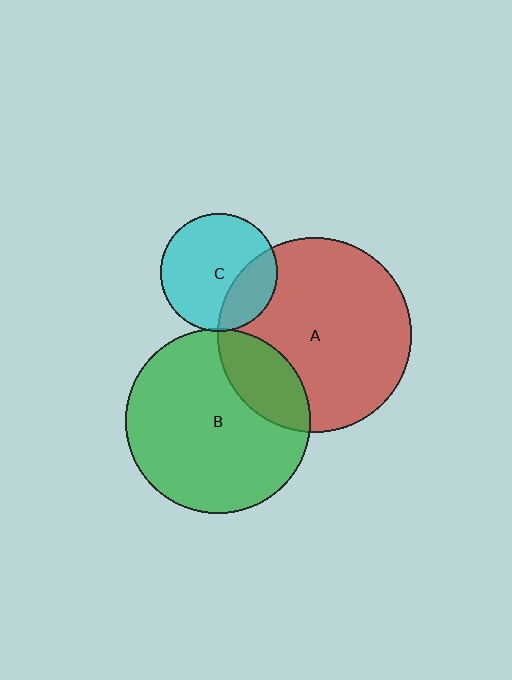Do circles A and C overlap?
Yes.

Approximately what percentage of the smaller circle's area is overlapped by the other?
Approximately 25%.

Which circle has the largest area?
Circle A (red).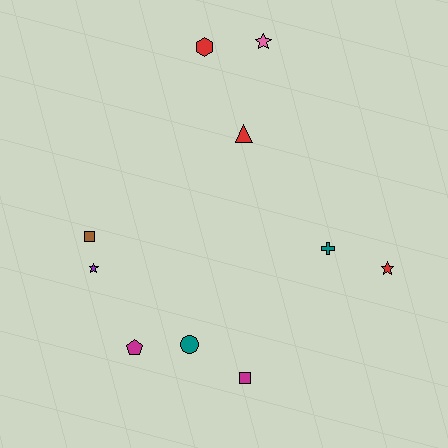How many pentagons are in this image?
There is 1 pentagon.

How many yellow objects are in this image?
There are no yellow objects.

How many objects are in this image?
There are 10 objects.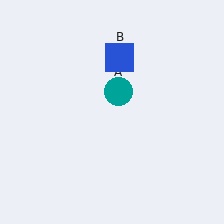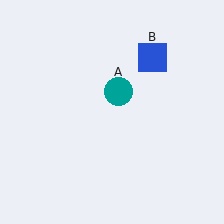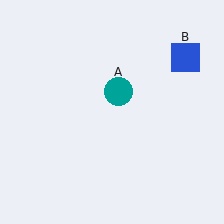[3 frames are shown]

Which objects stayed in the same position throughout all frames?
Teal circle (object A) remained stationary.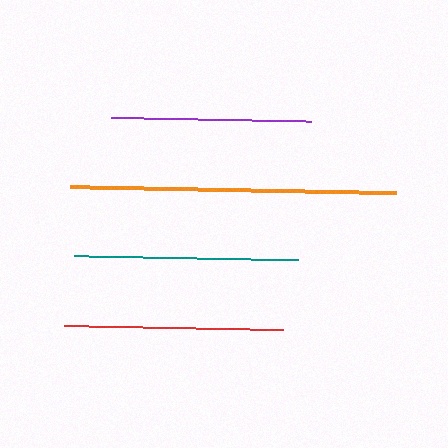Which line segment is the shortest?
The purple line is the shortest at approximately 200 pixels.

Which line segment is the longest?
The orange line is the longest at approximately 325 pixels.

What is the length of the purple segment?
The purple segment is approximately 200 pixels long.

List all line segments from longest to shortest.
From longest to shortest: orange, teal, red, purple.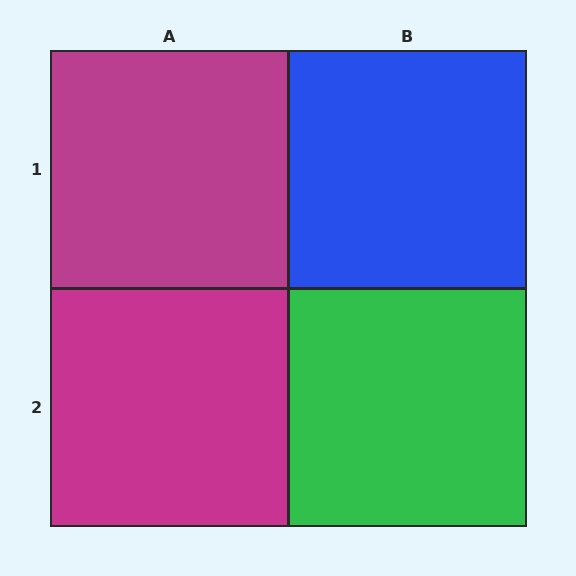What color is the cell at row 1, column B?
Blue.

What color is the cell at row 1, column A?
Magenta.